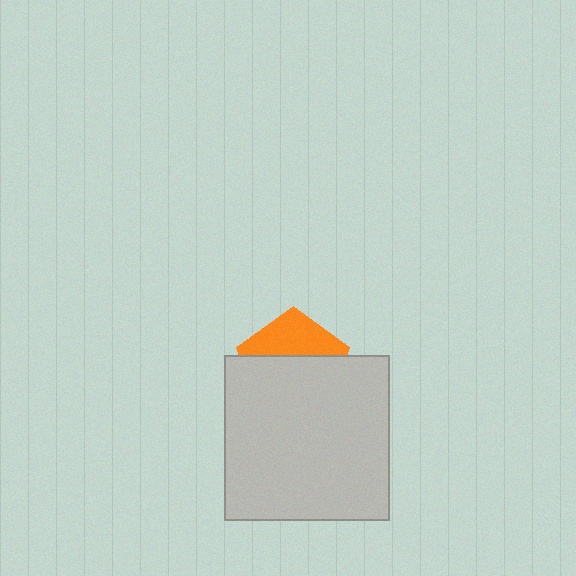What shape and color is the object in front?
The object in front is a light gray square.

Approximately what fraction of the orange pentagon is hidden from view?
Roughly 62% of the orange pentagon is hidden behind the light gray square.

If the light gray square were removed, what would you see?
You would see the complete orange pentagon.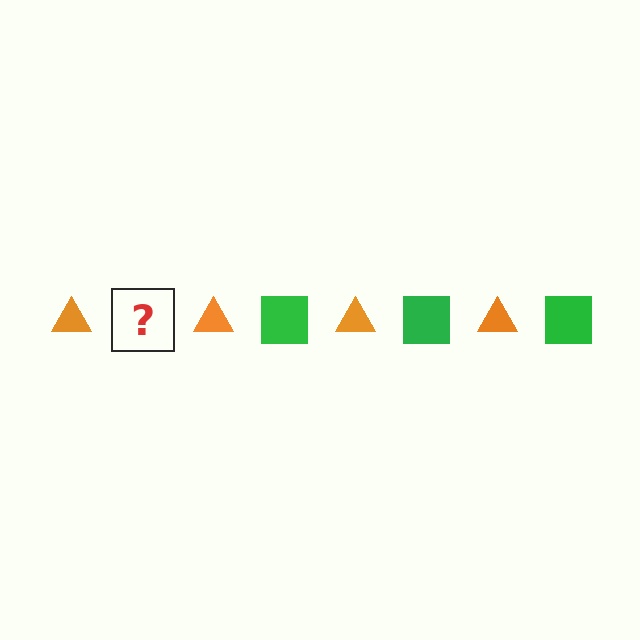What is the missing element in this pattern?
The missing element is a green square.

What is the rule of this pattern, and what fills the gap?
The rule is that the pattern alternates between orange triangle and green square. The gap should be filled with a green square.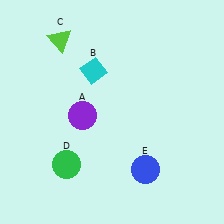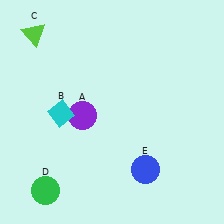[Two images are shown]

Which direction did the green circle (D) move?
The green circle (D) moved down.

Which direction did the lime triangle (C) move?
The lime triangle (C) moved left.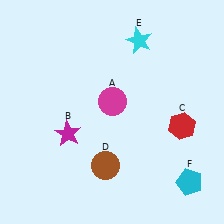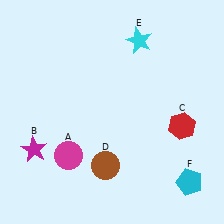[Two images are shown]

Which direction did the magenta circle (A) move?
The magenta circle (A) moved down.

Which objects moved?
The objects that moved are: the magenta circle (A), the magenta star (B).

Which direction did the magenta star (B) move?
The magenta star (B) moved left.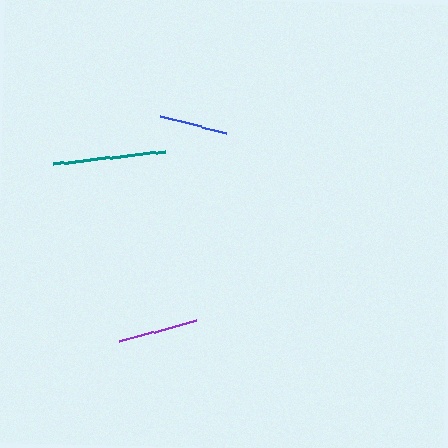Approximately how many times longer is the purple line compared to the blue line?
The purple line is approximately 1.2 times the length of the blue line.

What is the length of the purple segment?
The purple segment is approximately 79 pixels long.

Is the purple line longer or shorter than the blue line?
The purple line is longer than the blue line.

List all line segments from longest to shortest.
From longest to shortest: teal, purple, blue.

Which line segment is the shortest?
The blue line is the shortest at approximately 68 pixels.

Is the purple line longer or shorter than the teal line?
The teal line is longer than the purple line.